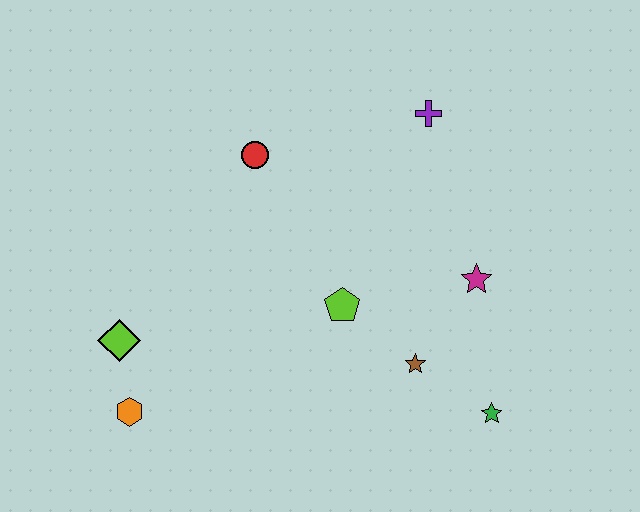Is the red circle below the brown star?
No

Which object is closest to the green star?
The brown star is closest to the green star.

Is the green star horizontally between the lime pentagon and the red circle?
No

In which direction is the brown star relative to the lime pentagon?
The brown star is to the right of the lime pentagon.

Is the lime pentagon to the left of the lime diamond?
No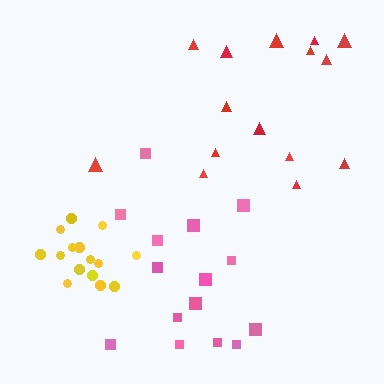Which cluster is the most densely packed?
Yellow.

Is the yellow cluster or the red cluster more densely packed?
Yellow.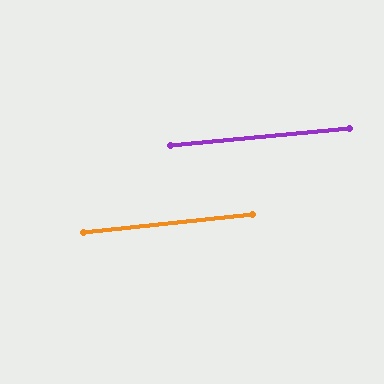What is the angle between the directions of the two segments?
Approximately 0 degrees.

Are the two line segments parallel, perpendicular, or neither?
Parallel — their directions differ by only 0.4°.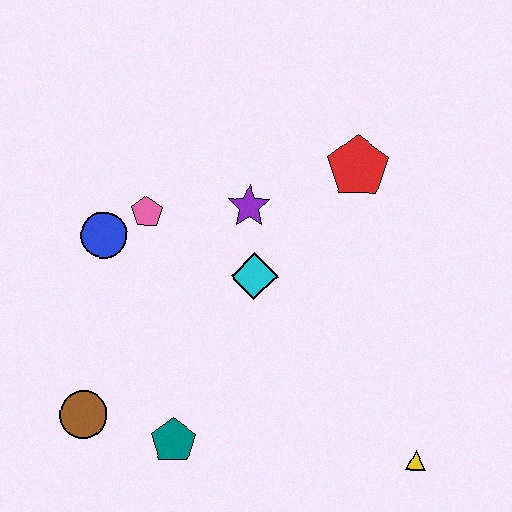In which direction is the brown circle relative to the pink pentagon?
The brown circle is below the pink pentagon.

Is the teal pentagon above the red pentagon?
No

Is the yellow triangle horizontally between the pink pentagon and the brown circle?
No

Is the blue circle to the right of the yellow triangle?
No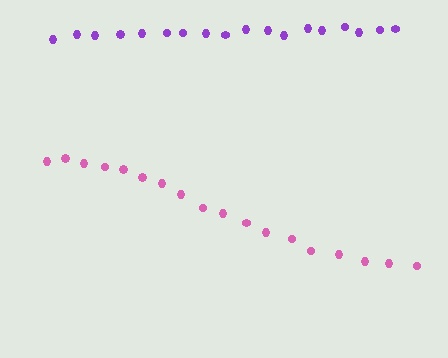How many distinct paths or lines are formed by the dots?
There are 2 distinct paths.